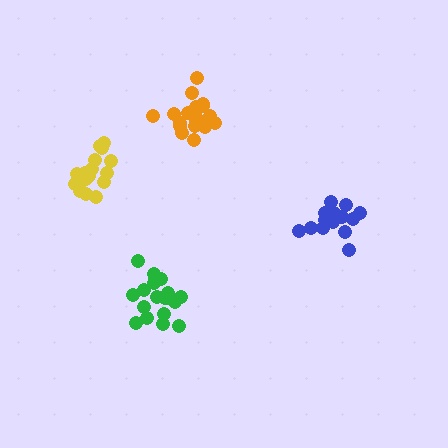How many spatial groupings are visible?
There are 4 spatial groupings.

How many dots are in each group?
Group 1: 19 dots, Group 2: 14 dots, Group 3: 19 dots, Group 4: 20 dots (72 total).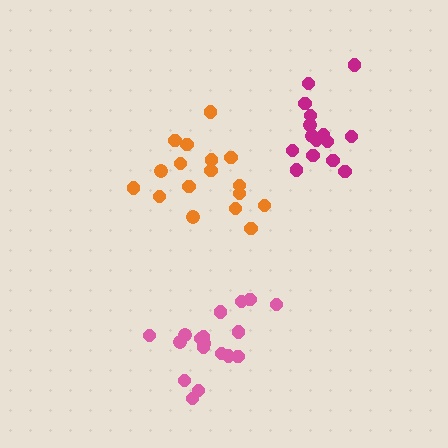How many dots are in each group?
Group 1: 17 dots, Group 2: 18 dots, Group 3: 15 dots (50 total).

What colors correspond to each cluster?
The clusters are colored: orange, pink, magenta.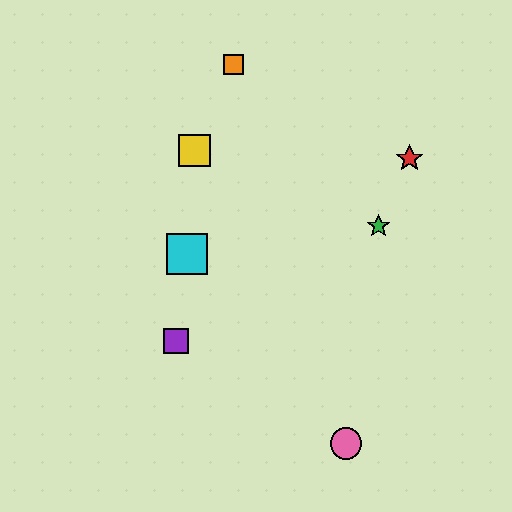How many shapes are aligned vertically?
2 shapes (the blue star, the pink circle) are aligned vertically.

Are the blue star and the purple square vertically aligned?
No, the blue star is at x≈346 and the purple square is at x≈176.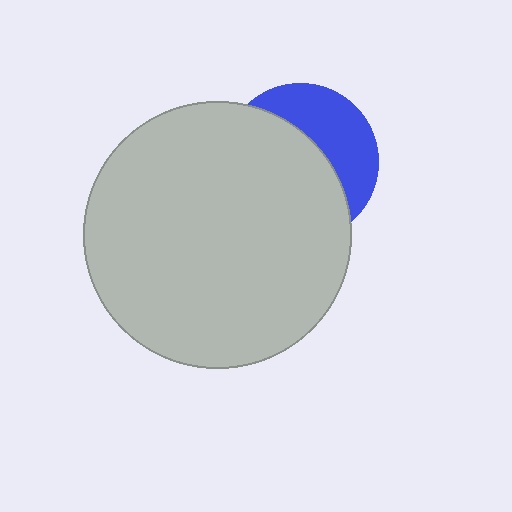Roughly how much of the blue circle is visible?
A small part of it is visible (roughly 37%).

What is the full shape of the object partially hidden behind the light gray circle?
The partially hidden object is a blue circle.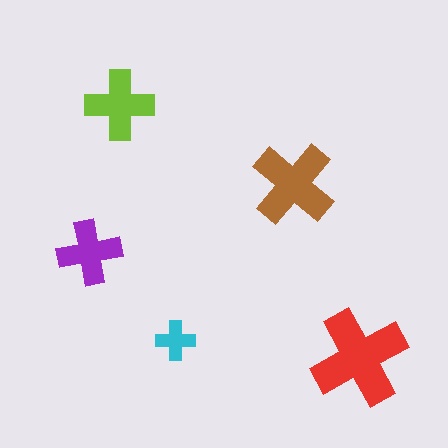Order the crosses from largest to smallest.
the red one, the brown one, the lime one, the purple one, the cyan one.